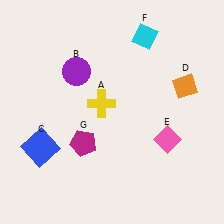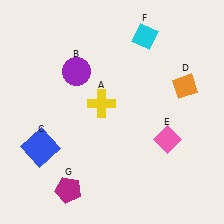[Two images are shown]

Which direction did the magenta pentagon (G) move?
The magenta pentagon (G) moved down.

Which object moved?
The magenta pentagon (G) moved down.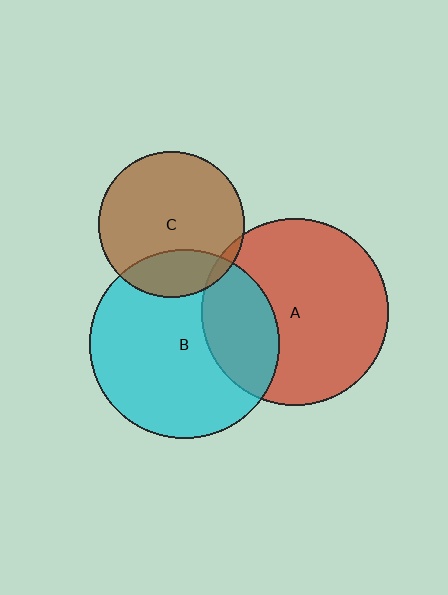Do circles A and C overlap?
Yes.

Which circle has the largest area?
Circle B (cyan).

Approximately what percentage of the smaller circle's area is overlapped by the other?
Approximately 5%.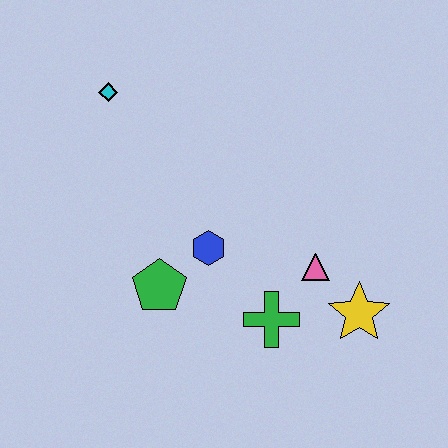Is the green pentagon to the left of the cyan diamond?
No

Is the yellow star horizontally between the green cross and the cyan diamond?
No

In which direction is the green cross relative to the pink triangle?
The green cross is below the pink triangle.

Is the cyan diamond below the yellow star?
No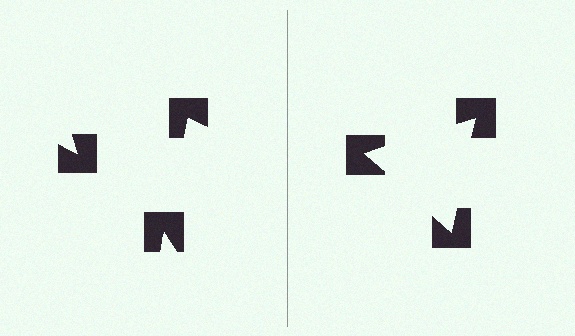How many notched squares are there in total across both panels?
6 — 3 on each side.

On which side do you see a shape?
An illusory triangle appears on the right side. On the left side the wedge cuts are rotated, so no coherent shape forms.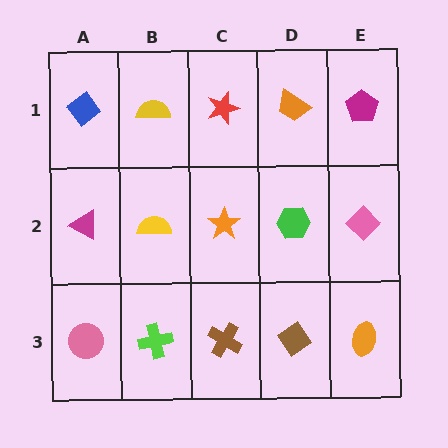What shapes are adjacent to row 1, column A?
A magenta triangle (row 2, column A), a yellow semicircle (row 1, column B).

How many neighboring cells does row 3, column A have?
2.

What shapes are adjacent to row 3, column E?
A pink diamond (row 2, column E), a brown diamond (row 3, column D).